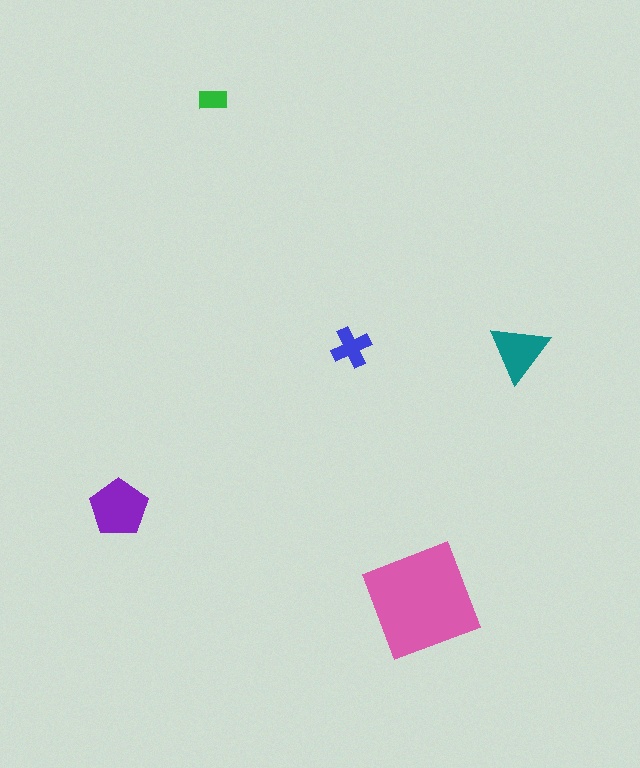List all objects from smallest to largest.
The green rectangle, the blue cross, the teal triangle, the purple pentagon, the pink square.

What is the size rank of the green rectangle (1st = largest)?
5th.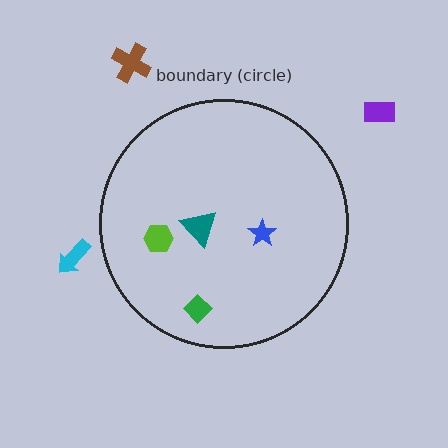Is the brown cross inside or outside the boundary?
Outside.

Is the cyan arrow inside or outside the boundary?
Outside.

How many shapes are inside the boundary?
4 inside, 3 outside.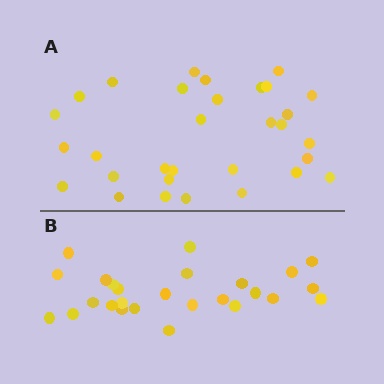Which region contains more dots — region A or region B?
Region A (the top region) has more dots.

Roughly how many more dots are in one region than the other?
Region A has about 5 more dots than region B.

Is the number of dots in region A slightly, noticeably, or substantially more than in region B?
Region A has only slightly more — the two regions are fairly close. The ratio is roughly 1.2 to 1.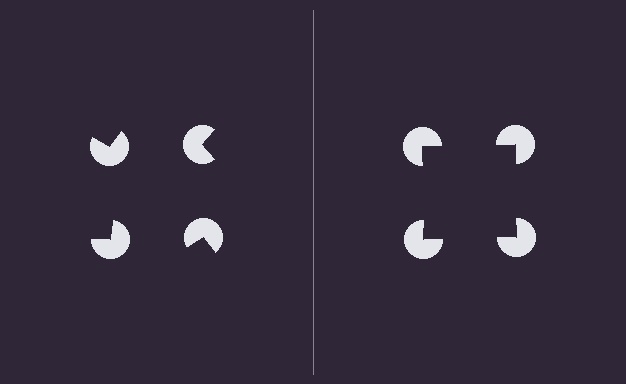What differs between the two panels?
The pac-man discs are positioned identically on both sides; only the wedge orientations differ. On the right they align to a square; on the left they are misaligned.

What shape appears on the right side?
An illusory square.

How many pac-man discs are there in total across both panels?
8 — 4 on each side.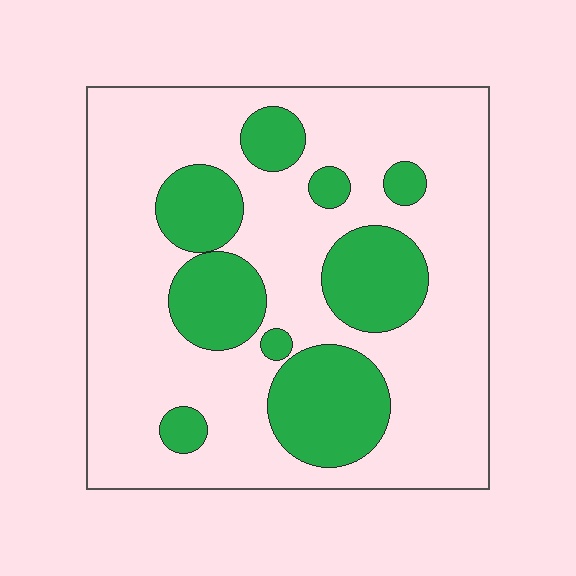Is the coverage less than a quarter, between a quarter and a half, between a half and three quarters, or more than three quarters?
Between a quarter and a half.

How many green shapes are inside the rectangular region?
9.